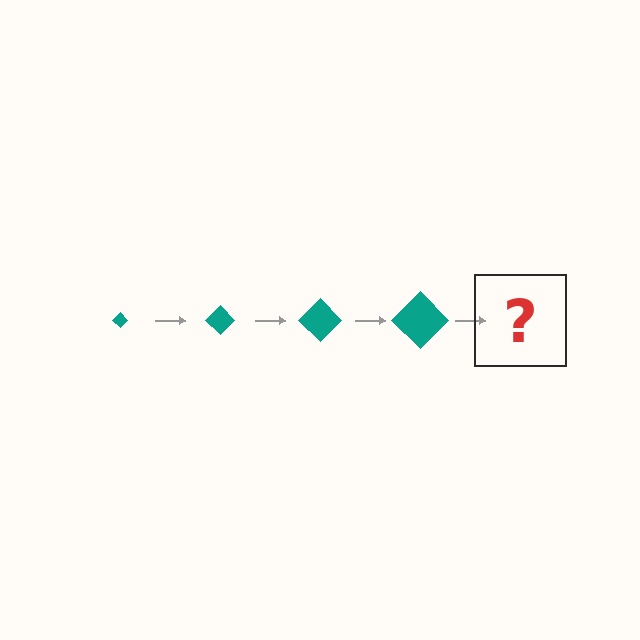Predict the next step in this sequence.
The next step is a teal diamond, larger than the previous one.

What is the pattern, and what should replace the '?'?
The pattern is that the diamond gets progressively larger each step. The '?' should be a teal diamond, larger than the previous one.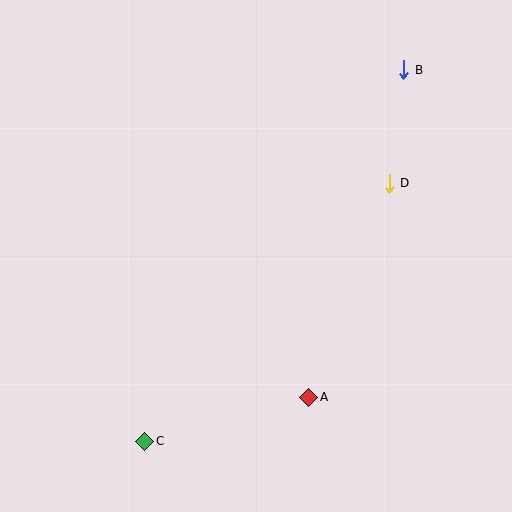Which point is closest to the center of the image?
Point A at (309, 397) is closest to the center.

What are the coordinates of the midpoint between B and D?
The midpoint between B and D is at (397, 127).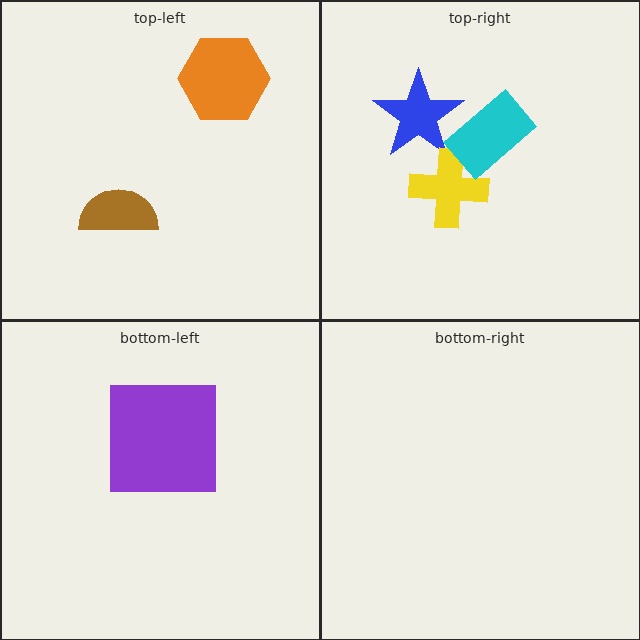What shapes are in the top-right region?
The blue star, the yellow cross, the cyan rectangle.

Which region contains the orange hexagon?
The top-left region.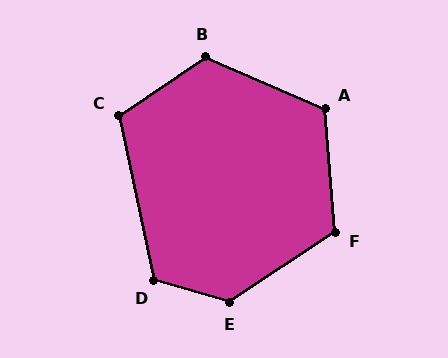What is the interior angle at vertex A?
Approximately 118 degrees (obtuse).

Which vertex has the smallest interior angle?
C, at approximately 112 degrees.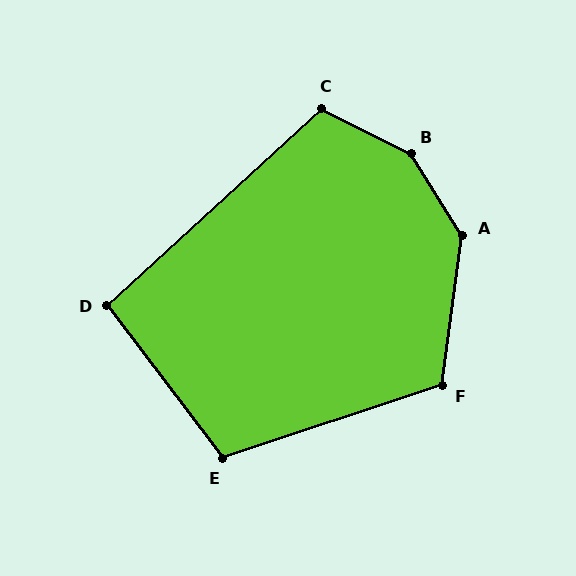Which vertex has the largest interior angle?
B, at approximately 149 degrees.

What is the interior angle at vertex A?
Approximately 140 degrees (obtuse).